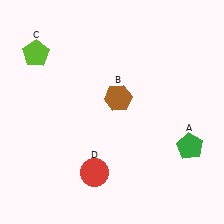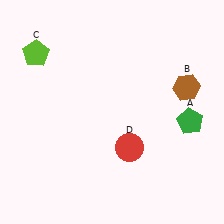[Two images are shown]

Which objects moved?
The objects that moved are: the green pentagon (A), the brown hexagon (B), the red circle (D).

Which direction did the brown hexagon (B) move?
The brown hexagon (B) moved right.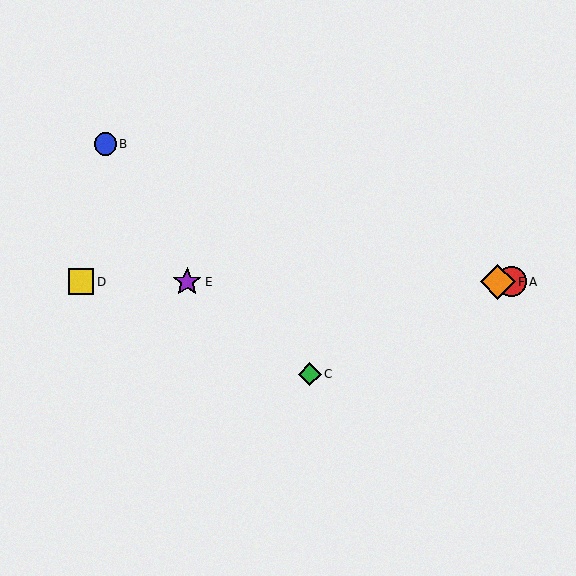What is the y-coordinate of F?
Object F is at y≈282.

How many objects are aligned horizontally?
4 objects (A, D, E, F) are aligned horizontally.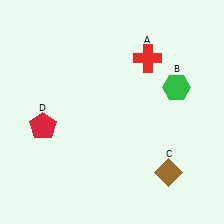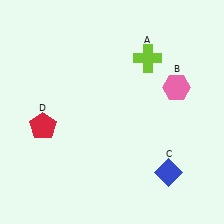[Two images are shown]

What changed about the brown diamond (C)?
In Image 1, C is brown. In Image 2, it changed to blue.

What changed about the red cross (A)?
In Image 1, A is red. In Image 2, it changed to lime.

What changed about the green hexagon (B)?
In Image 1, B is green. In Image 2, it changed to pink.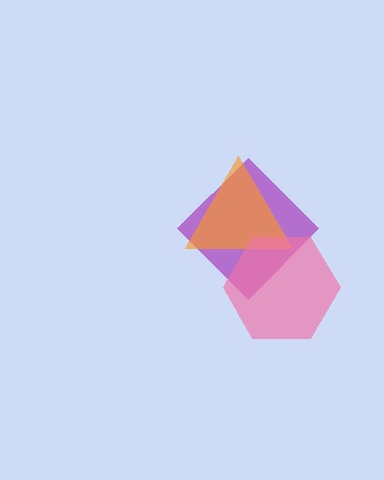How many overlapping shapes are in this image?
There are 3 overlapping shapes in the image.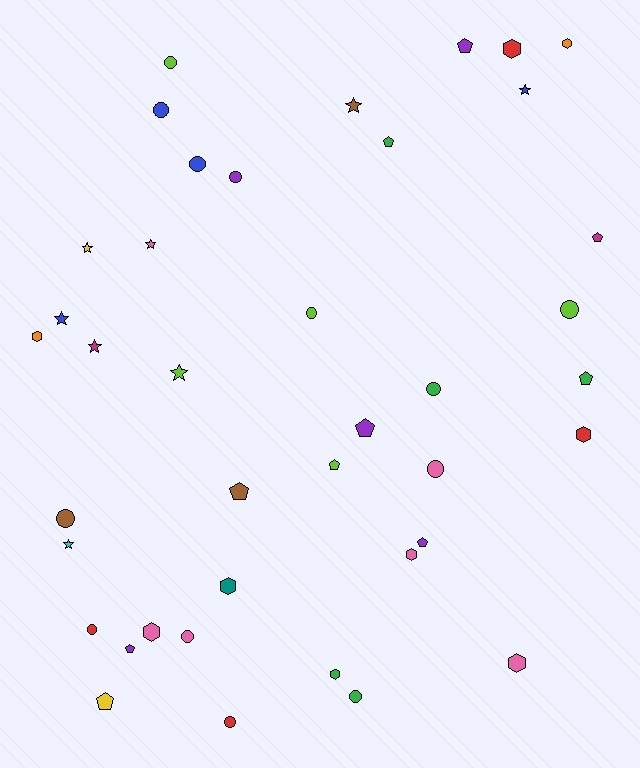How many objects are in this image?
There are 40 objects.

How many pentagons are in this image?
There are 10 pentagons.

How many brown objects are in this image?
There are 3 brown objects.